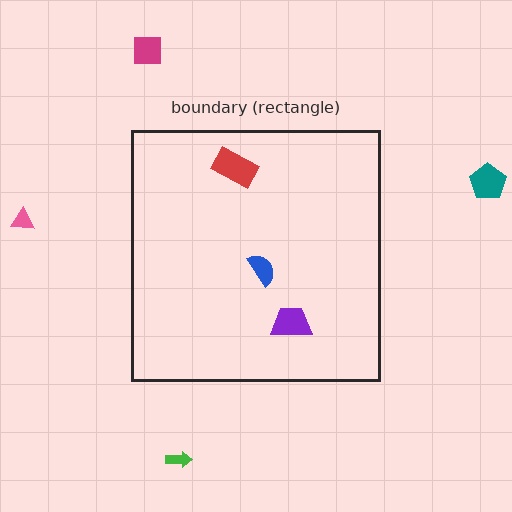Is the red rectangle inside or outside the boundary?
Inside.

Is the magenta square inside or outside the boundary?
Outside.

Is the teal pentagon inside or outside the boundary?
Outside.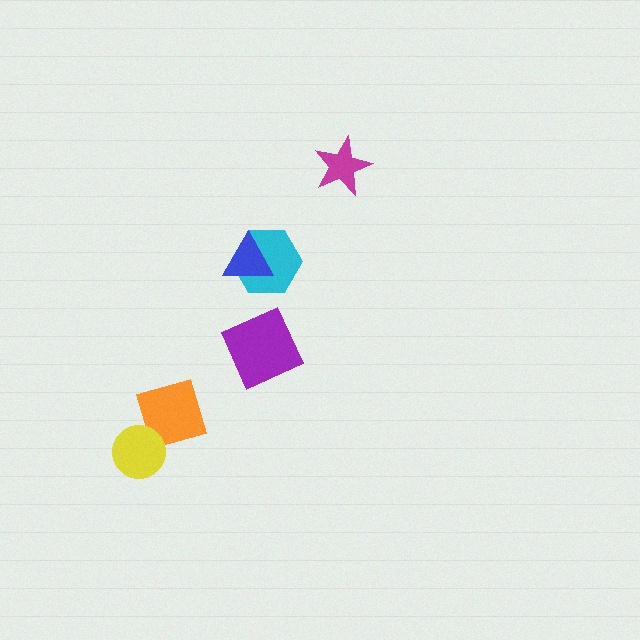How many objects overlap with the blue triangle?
1 object overlaps with the blue triangle.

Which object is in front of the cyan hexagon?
The blue triangle is in front of the cyan hexagon.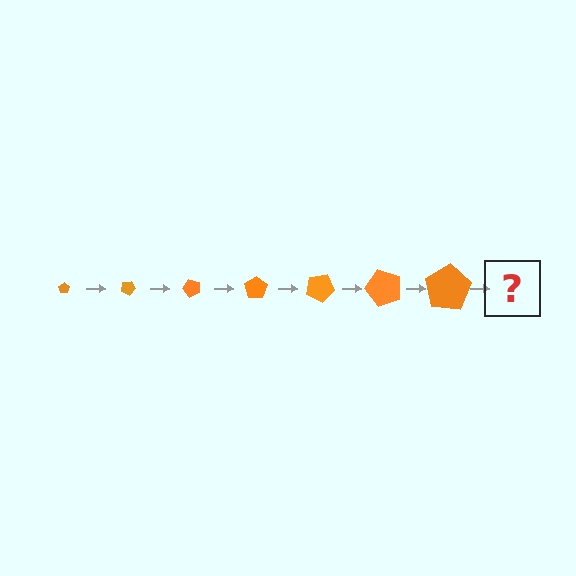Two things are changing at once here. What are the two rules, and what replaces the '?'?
The two rules are that the pentagon grows larger each step and it rotates 25 degrees each step. The '?' should be a pentagon, larger than the previous one and rotated 175 degrees from the start.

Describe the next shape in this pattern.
It should be a pentagon, larger than the previous one and rotated 175 degrees from the start.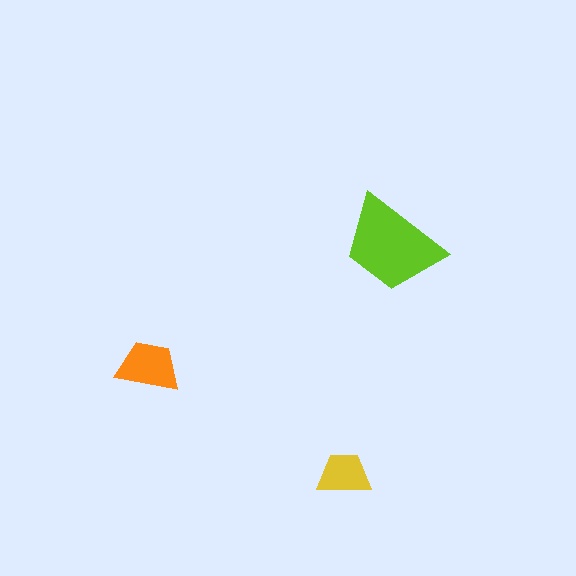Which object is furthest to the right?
The lime trapezoid is rightmost.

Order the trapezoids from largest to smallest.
the lime one, the orange one, the yellow one.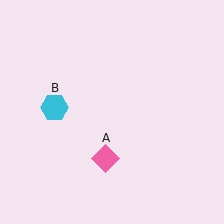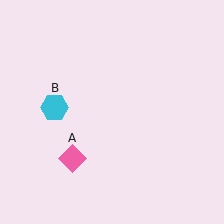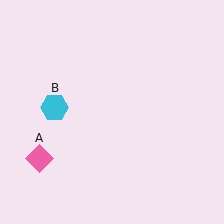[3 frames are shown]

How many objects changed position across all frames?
1 object changed position: pink diamond (object A).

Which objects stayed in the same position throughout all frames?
Cyan hexagon (object B) remained stationary.